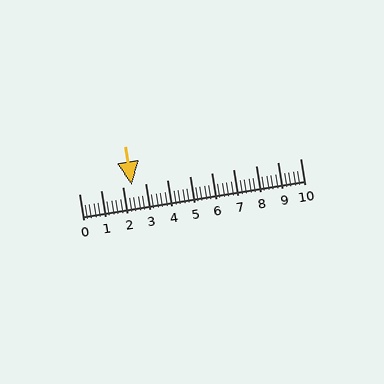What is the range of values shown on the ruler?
The ruler shows values from 0 to 10.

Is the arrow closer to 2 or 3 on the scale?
The arrow is closer to 2.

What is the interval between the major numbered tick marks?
The major tick marks are spaced 1 units apart.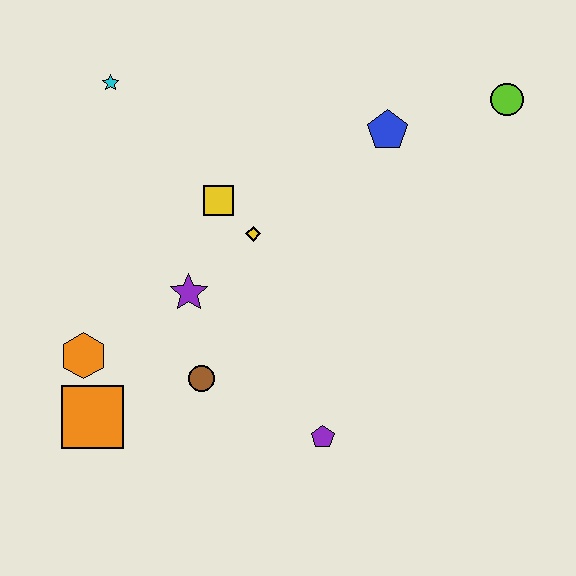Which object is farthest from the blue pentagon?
The orange square is farthest from the blue pentagon.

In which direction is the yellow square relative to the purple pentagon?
The yellow square is above the purple pentagon.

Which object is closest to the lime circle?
The blue pentagon is closest to the lime circle.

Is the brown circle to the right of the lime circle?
No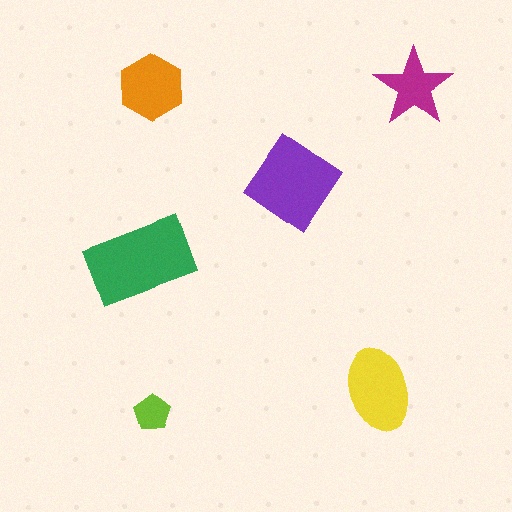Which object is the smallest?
The lime pentagon.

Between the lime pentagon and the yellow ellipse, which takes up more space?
The yellow ellipse.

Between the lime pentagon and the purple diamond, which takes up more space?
The purple diamond.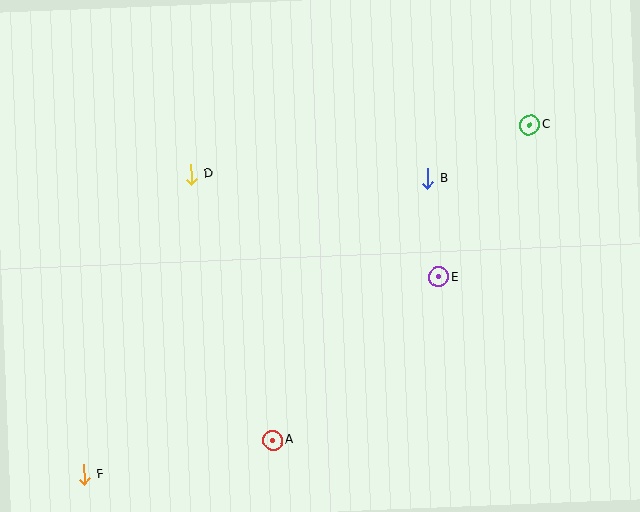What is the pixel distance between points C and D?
The distance between C and D is 342 pixels.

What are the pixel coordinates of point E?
Point E is at (439, 277).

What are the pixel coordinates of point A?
Point A is at (273, 440).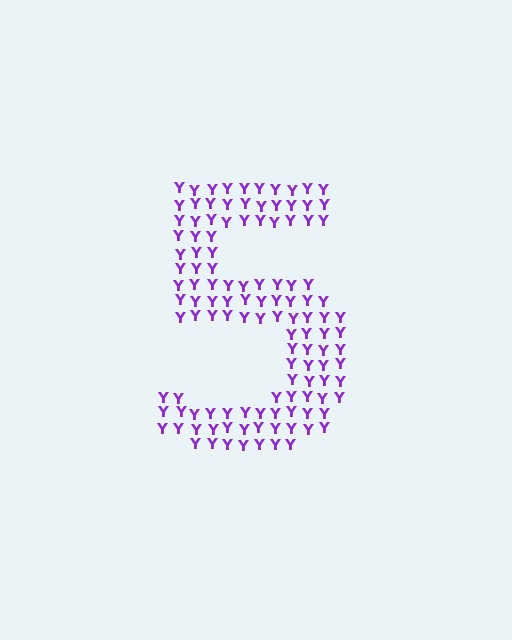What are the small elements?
The small elements are letter Y's.